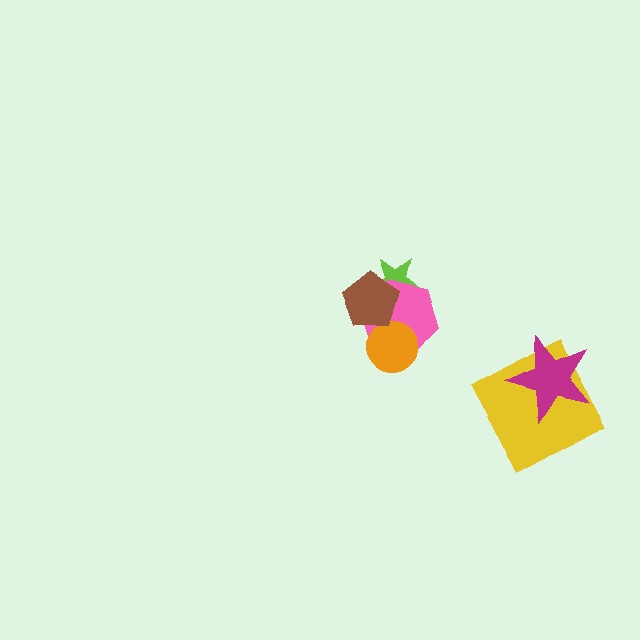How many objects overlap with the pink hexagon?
3 objects overlap with the pink hexagon.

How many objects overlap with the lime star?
2 objects overlap with the lime star.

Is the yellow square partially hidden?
Yes, it is partially covered by another shape.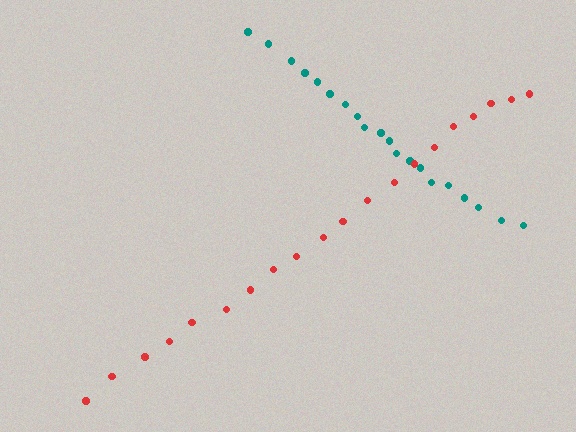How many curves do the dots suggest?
There are 2 distinct paths.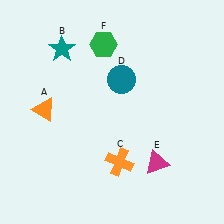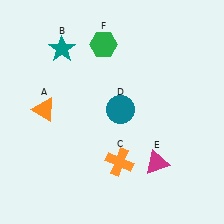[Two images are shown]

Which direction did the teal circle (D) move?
The teal circle (D) moved down.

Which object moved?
The teal circle (D) moved down.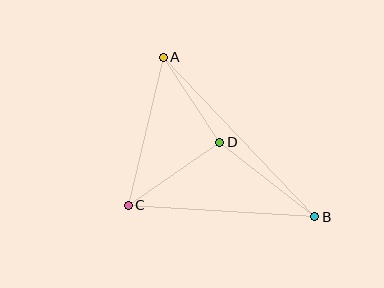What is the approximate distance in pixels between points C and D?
The distance between C and D is approximately 111 pixels.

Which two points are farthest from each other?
Points A and B are farthest from each other.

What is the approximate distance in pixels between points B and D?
The distance between B and D is approximately 121 pixels.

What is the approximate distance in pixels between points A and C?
The distance between A and C is approximately 152 pixels.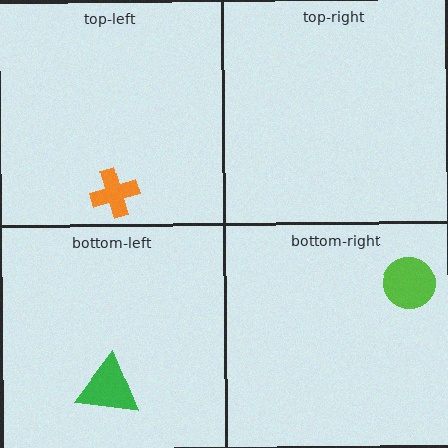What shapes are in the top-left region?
The orange cross.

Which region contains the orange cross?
The top-left region.